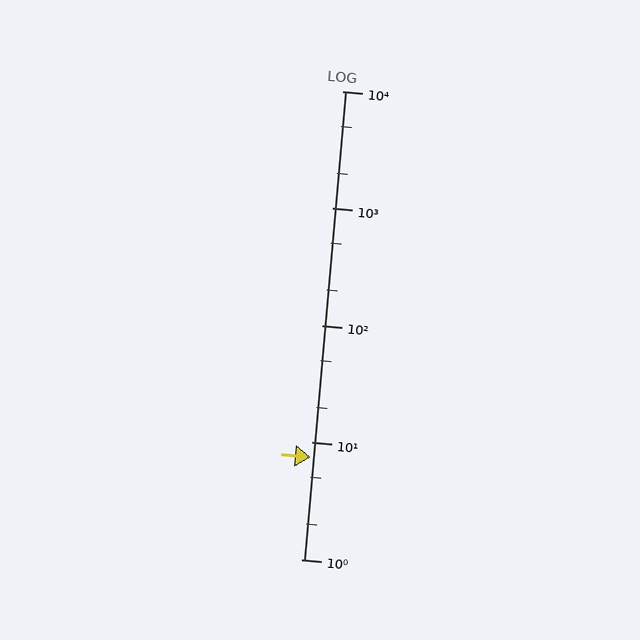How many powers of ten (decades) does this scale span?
The scale spans 4 decades, from 1 to 10000.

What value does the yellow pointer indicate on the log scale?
The pointer indicates approximately 7.4.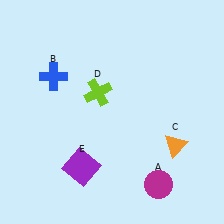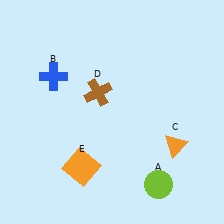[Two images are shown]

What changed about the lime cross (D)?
In Image 1, D is lime. In Image 2, it changed to brown.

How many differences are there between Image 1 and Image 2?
There are 3 differences between the two images.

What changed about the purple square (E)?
In Image 1, E is purple. In Image 2, it changed to orange.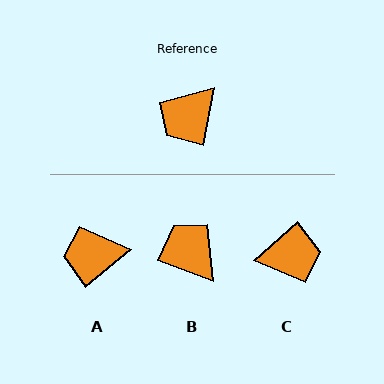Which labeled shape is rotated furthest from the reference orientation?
C, about 143 degrees away.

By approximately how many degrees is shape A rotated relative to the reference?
Approximately 39 degrees clockwise.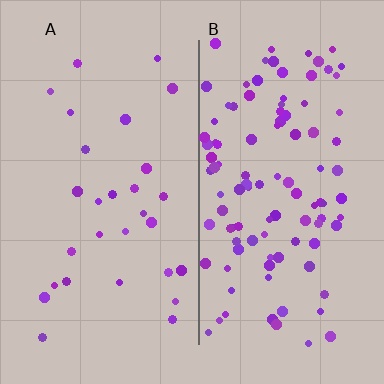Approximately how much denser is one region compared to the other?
Approximately 3.7× — region B over region A.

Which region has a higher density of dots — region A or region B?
B (the right).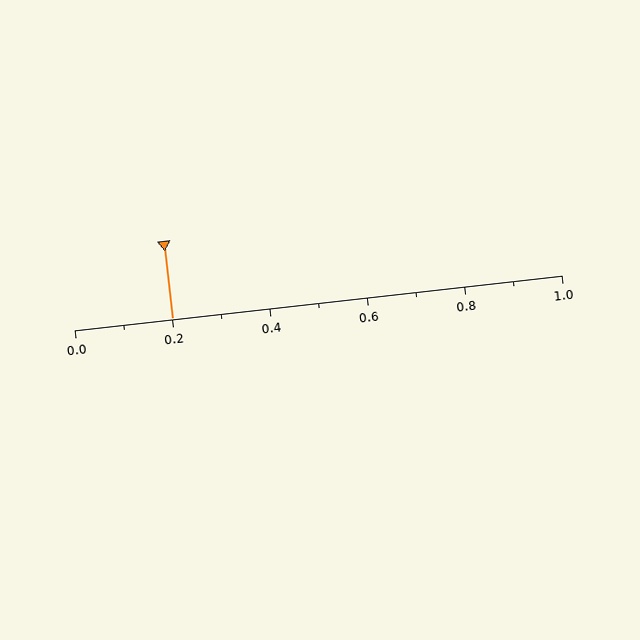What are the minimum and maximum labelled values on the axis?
The axis runs from 0.0 to 1.0.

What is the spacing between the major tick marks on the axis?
The major ticks are spaced 0.2 apart.